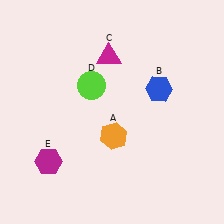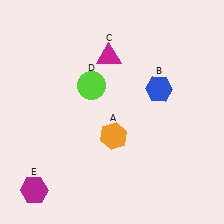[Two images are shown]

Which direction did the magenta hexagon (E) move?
The magenta hexagon (E) moved down.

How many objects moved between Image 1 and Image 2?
1 object moved between the two images.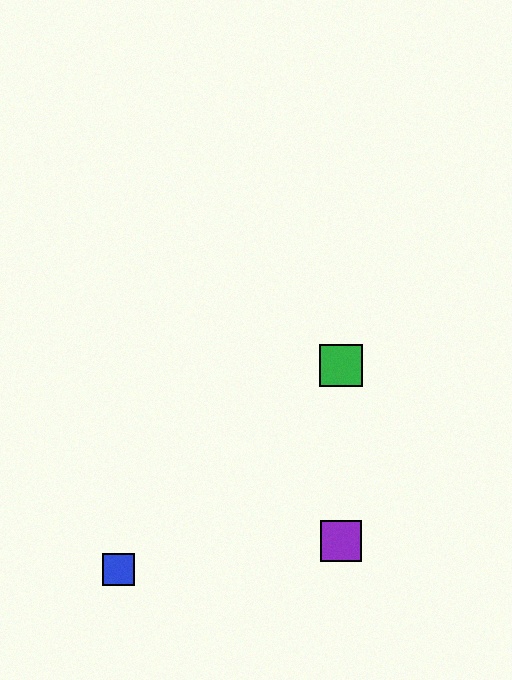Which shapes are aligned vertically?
The red square, the green square, the yellow triangle, the purple square are aligned vertically.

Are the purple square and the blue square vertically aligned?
No, the purple square is at x≈341 and the blue square is at x≈118.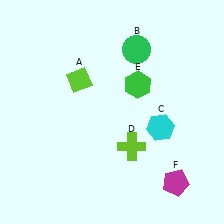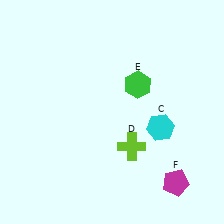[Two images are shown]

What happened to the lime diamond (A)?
The lime diamond (A) was removed in Image 2. It was in the top-left area of Image 1.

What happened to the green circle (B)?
The green circle (B) was removed in Image 2. It was in the top-right area of Image 1.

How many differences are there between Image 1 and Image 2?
There are 2 differences between the two images.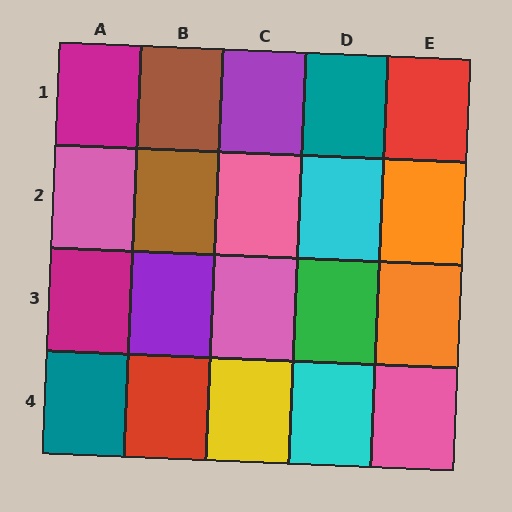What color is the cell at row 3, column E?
Orange.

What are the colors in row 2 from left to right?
Pink, brown, pink, cyan, orange.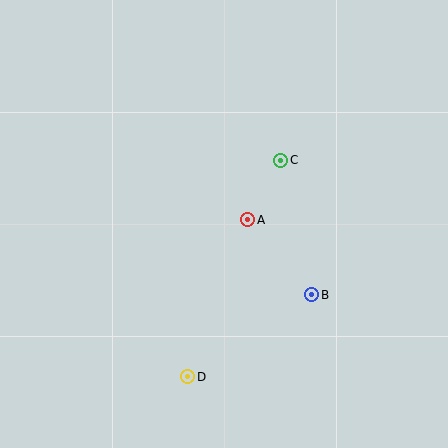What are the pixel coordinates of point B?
Point B is at (312, 295).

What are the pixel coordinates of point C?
Point C is at (281, 160).